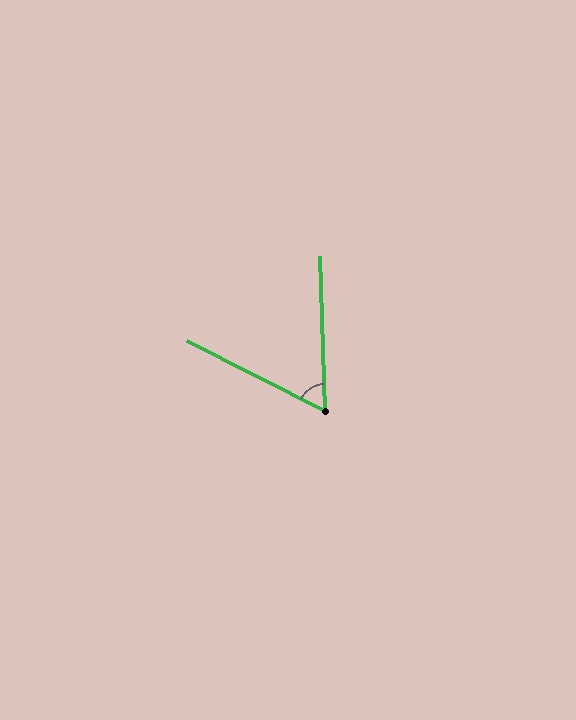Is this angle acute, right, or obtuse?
It is acute.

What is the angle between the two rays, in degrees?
Approximately 61 degrees.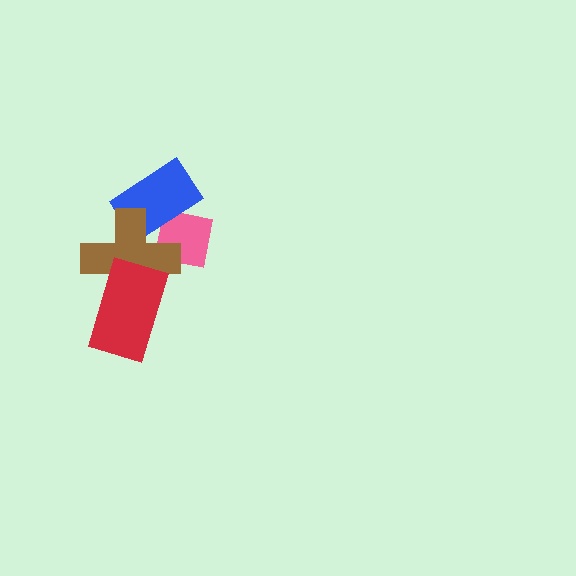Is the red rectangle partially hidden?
No, no other shape covers it.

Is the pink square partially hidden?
Yes, it is partially covered by another shape.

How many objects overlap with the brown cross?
3 objects overlap with the brown cross.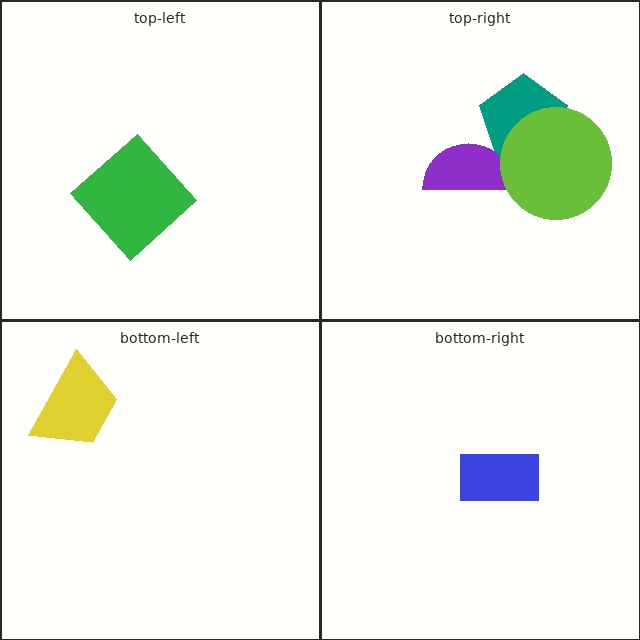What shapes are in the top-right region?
The teal pentagon, the purple semicircle, the lime circle.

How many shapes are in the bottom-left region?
1.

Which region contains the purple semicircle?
The top-right region.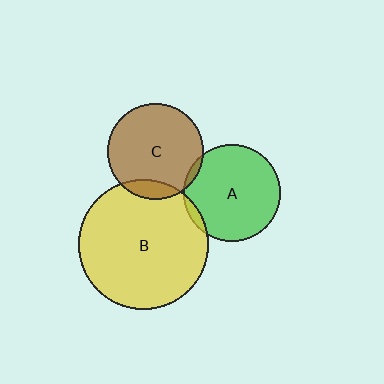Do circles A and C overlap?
Yes.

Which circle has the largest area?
Circle B (yellow).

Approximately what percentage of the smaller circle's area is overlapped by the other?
Approximately 5%.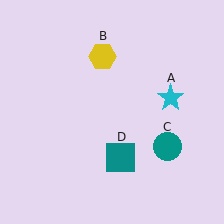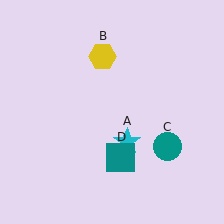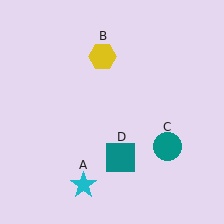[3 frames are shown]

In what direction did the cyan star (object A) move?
The cyan star (object A) moved down and to the left.